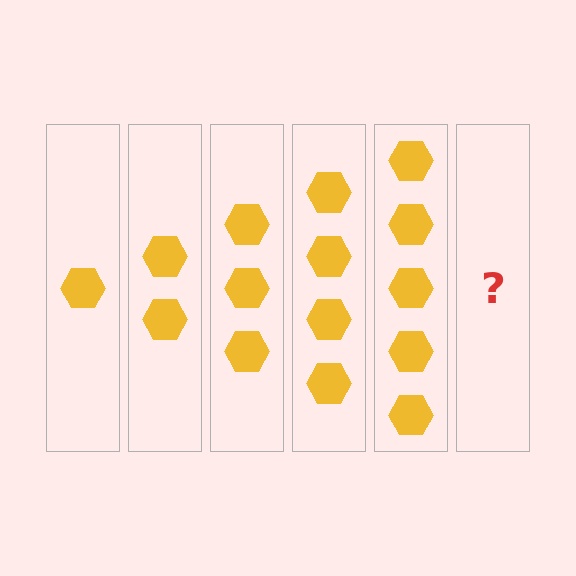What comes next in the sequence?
The next element should be 6 hexagons.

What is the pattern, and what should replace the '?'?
The pattern is that each step adds one more hexagon. The '?' should be 6 hexagons.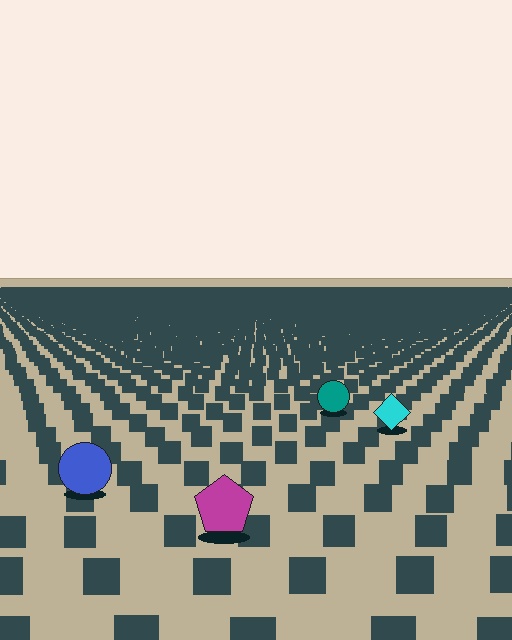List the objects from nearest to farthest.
From nearest to farthest: the magenta pentagon, the blue circle, the cyan diamond, the teal circle.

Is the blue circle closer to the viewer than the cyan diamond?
Yes. The blue circle is closer — you can tell from the texture gradient: the ground texture is coarser near it.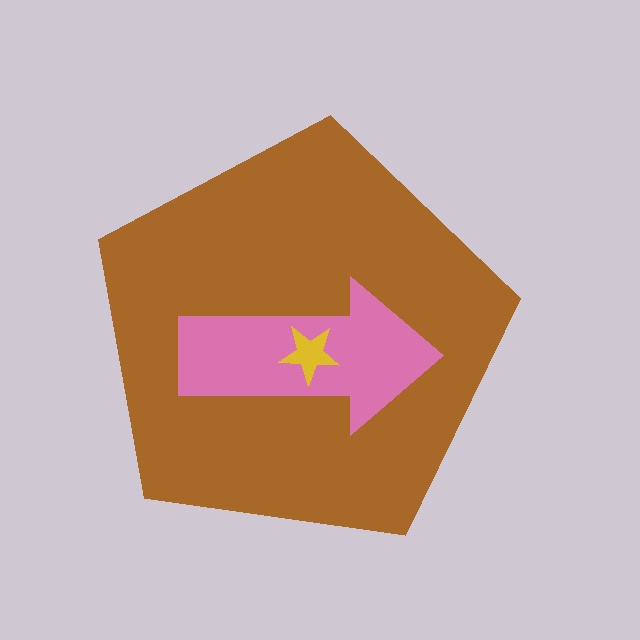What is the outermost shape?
The brown pentagon.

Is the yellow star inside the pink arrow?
Yes.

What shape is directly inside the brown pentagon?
The pink arrow.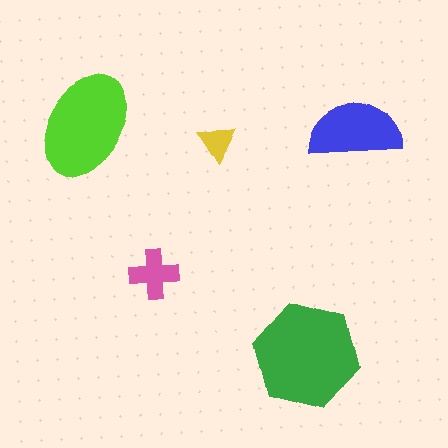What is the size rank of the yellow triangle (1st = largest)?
5th.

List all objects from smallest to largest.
The yellow triangle, the pink cross, the blue semicircle, the lime ellipse, the green hexagon.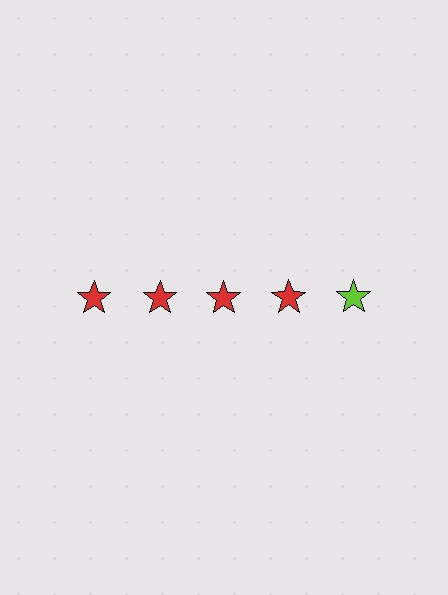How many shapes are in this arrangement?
There are 5 shapes arranged in a grid pattern.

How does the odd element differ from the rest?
It has a different color: lime instead of red.